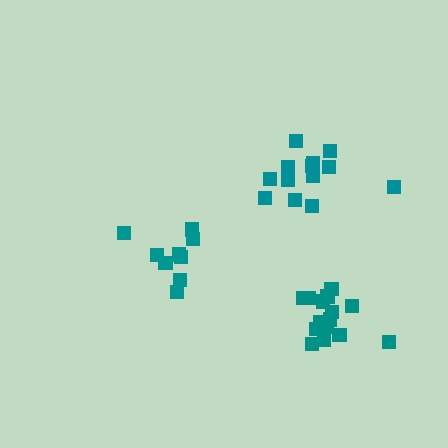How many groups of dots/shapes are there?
There are 3 groups.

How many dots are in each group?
Group 1: 9 dots, Group 2: 15 dots, Group 3: 13 dots (37 total).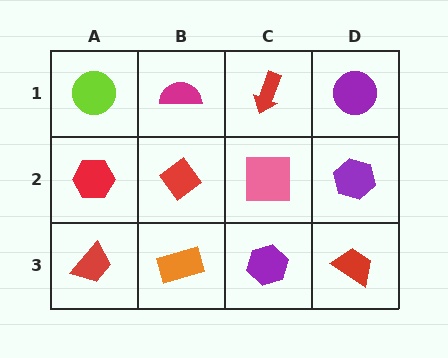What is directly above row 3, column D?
A purple hexagon.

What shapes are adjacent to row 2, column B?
A magenta semicircle (row 1, column B), an orange rectangle (row 3, column B), a red hexagon (row 2, column A), a pink square (row 2, column C).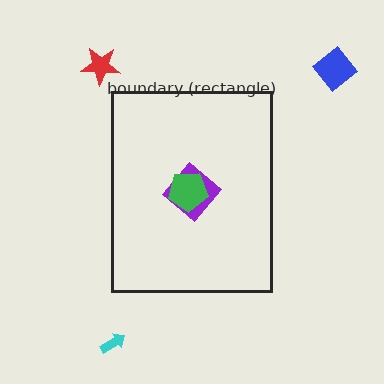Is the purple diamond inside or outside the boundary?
Inside.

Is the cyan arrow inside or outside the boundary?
Outside.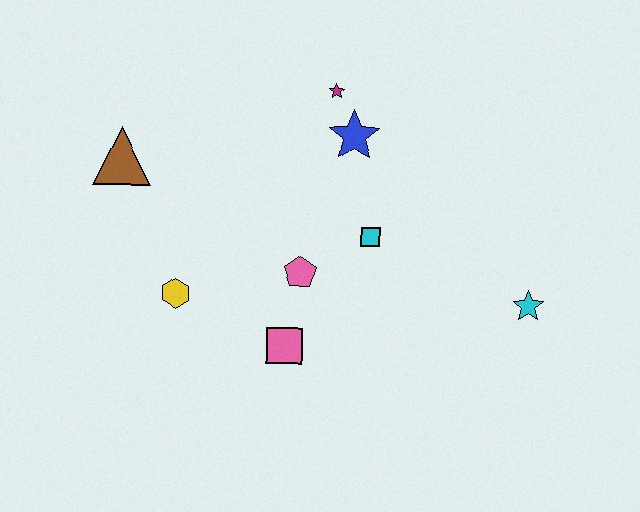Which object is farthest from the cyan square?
The brown triangle is farthest from the cyan square.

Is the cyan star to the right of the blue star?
Yes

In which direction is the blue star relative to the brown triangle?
The blue star is to the right of the brown triangle.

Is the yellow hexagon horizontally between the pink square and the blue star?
No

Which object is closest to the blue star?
The magenta star is closest to the blue star.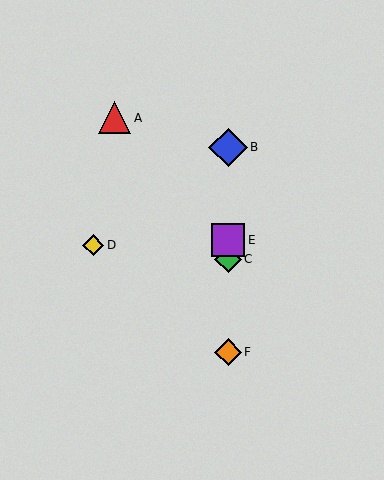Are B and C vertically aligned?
Yes, both are at x≈228.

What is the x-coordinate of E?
Object E is at x≈228.